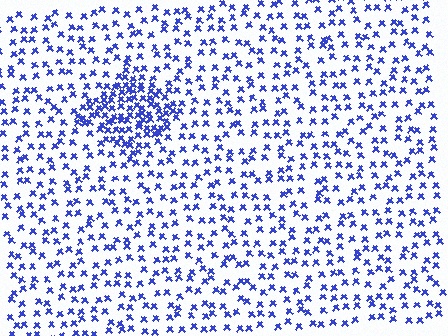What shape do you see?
I see a diamond.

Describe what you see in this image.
The image contains small blue elements arranged at two different densities. A diamond-shaped region is visible where the elements are more densely packed than the surrounding area.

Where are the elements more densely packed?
The elements are more densely packed inside the diamond boundary.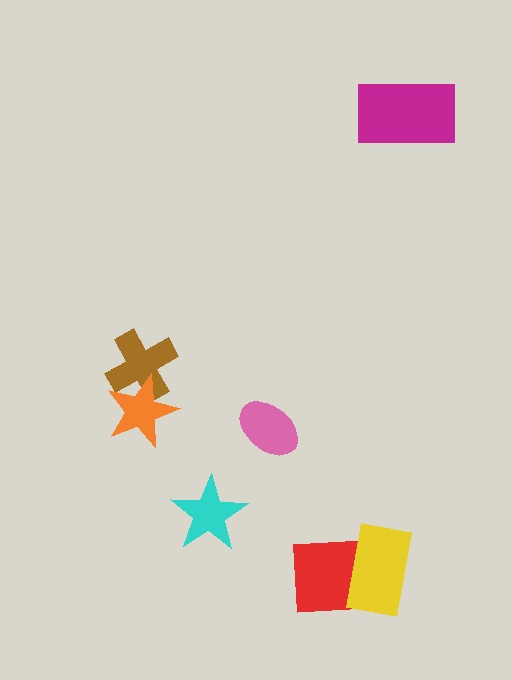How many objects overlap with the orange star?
1 object overlaps with the orange star.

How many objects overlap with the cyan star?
0 objects overlap with the cyan star.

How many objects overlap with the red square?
1 object overlaps with the red square.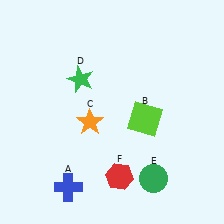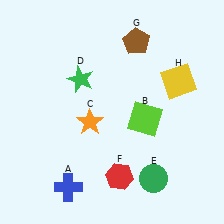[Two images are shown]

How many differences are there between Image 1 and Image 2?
There are 2 differences between the two images.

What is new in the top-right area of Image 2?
A brown pentagon (G) was added in the top-right area of Image 2.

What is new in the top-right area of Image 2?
A yellow square (H) was added in the top-right area of Image 2.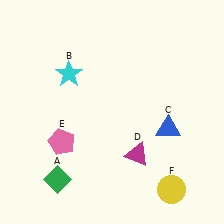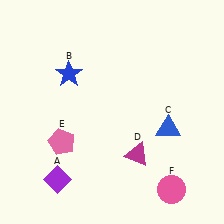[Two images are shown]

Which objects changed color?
A changed from green to purple. B changed from cyan to blue. F changed from yellow to pink.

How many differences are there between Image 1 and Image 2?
There are 3 differences between the two images.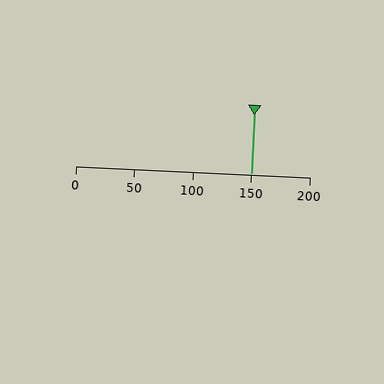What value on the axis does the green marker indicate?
The marker indicates approximately 150.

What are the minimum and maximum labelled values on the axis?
The axis runs from 0 to 200.